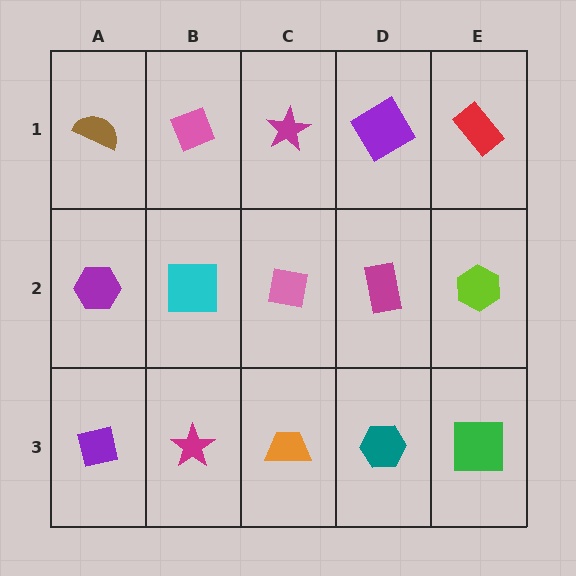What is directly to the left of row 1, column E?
A purple diamond.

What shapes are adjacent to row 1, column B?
A cyan square (row 2, column B), a brown semicircle (row 1, column A), a magenta star (row 1, column C).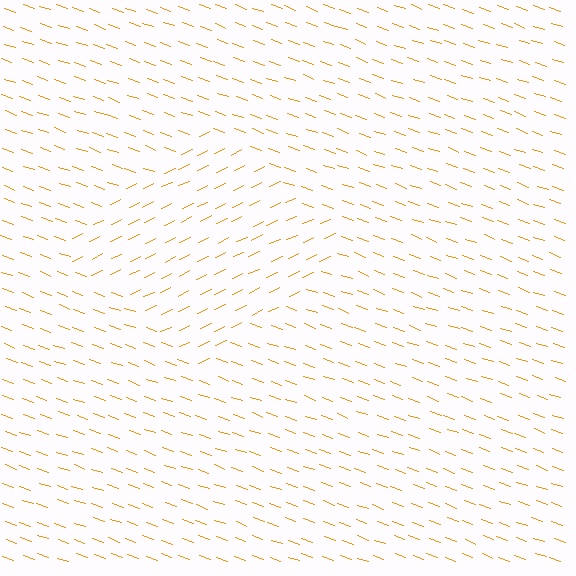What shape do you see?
I see a diamond.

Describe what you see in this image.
The image is filled with small orange line segments. A diamond region in the image has lines oriented differently from the surrounding lines, creating a visible texture boundary.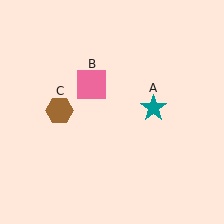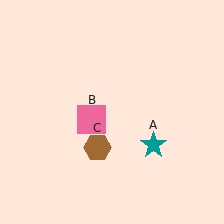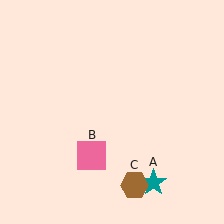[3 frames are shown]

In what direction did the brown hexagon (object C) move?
The brown hexagon (object C) moved down and to the right.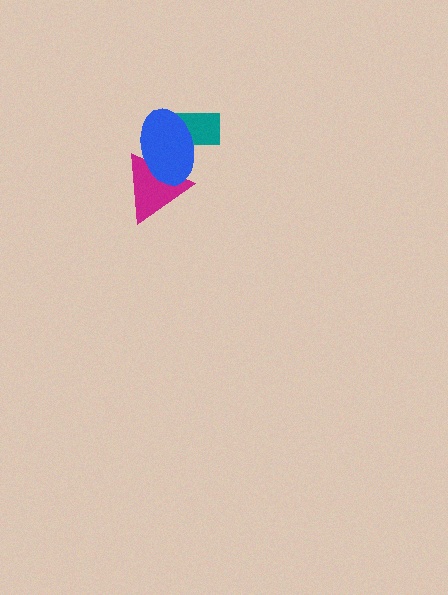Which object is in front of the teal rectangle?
The blue ellipse is in front of the teal rectangle.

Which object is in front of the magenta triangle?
The blue ellipse is in front of the magenta triangle.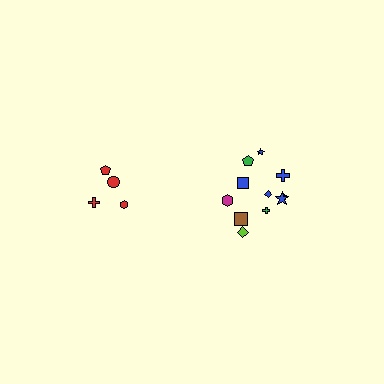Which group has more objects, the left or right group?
The right group.